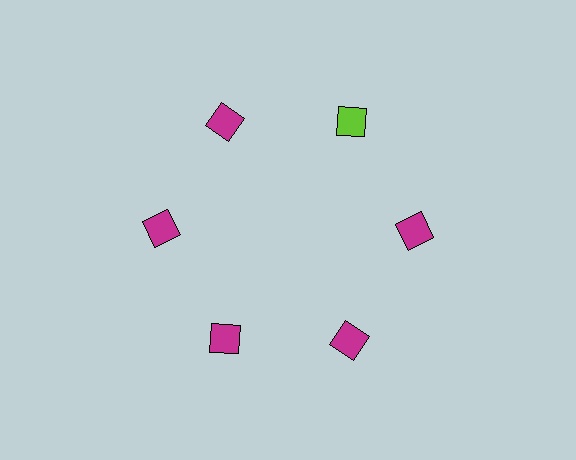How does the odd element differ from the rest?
It has a different color: lime instead of magenta.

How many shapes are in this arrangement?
There are 6 shapes arranged in a ring pattern.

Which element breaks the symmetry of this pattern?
The lime diamond at roughly the 1 o'clock position breaks the symmetry. All other shapes are magenta diamonds.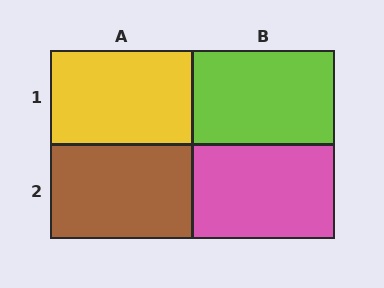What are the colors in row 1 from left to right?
Yellow, lime.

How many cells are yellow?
1 cell is yellow.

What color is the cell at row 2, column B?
Pink.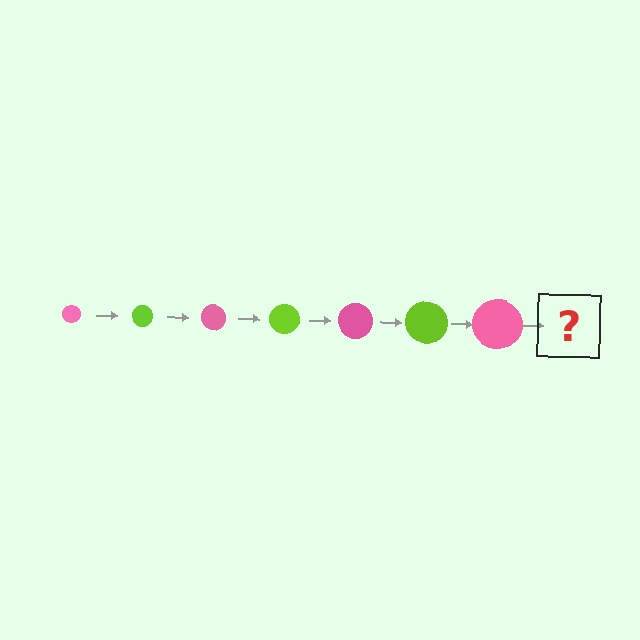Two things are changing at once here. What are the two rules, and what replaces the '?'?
The two rules are that the circle grows larger each step and the color cycles through pink and lime. The '?' should be a lime circle, larger than the previous one.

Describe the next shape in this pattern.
It should be a lime circle, larger than the previous one.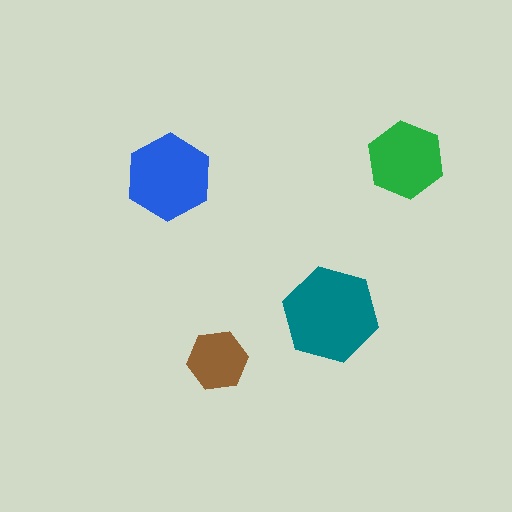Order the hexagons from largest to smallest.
the teal one, the blue one, the green one, the brown one.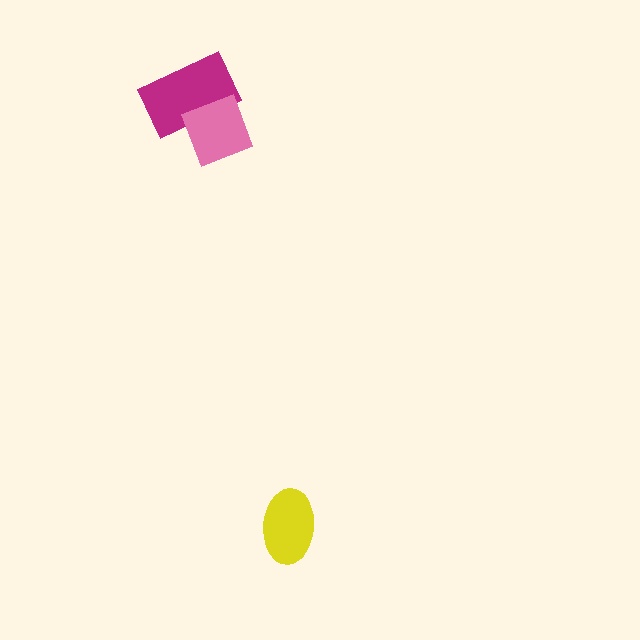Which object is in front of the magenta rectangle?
The pink diamond is in front of the magenta rectangle.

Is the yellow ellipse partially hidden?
No, no other shape covers it.